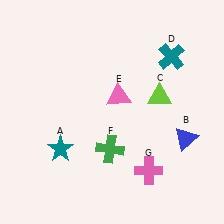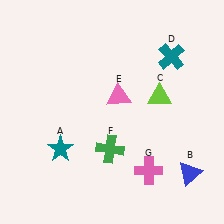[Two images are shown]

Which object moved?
The blue triangle (B) moved down.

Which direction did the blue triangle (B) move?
The blue triangle (B) moved down.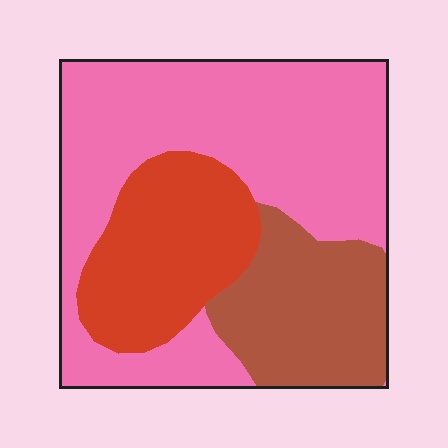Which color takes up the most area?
Pink, at roughly 55%.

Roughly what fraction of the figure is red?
Red takes up about one quarter (1/4) of the figure.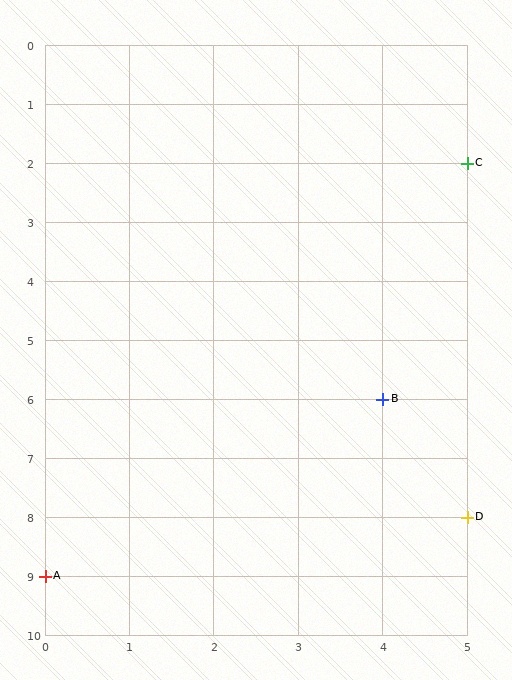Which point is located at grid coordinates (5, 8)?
Point D is at (5, 8).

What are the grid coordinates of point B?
Point B is at grid coordinates (4, 6).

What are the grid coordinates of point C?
Point C is at grid coordinates (5, 2).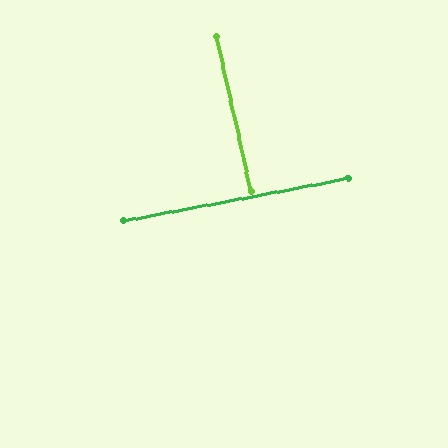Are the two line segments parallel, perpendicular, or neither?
Perpendicular — they meet at approximately 88°.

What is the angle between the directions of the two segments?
Approximately 88 degrees.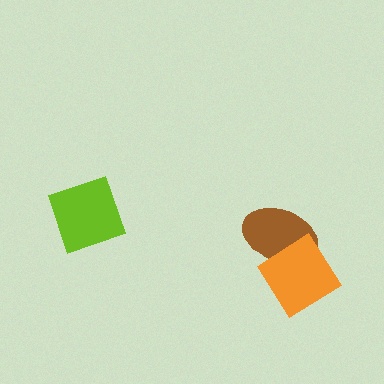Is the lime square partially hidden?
No, no other shape covers it.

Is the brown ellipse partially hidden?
Yes, it is partially covered by another shape.